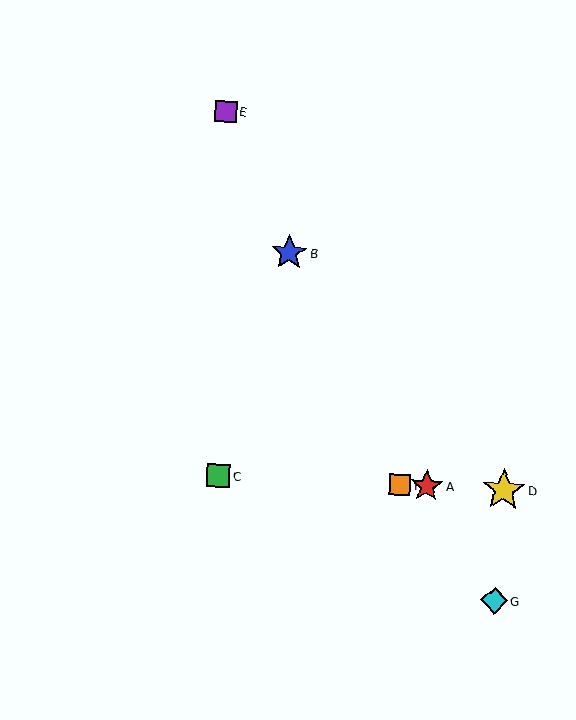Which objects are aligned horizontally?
Objects A, C, D, F are aligned horizontally.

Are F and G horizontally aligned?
No, F is at y≈485 and G is at y≈601.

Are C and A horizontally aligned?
Yes, both are at y≈476.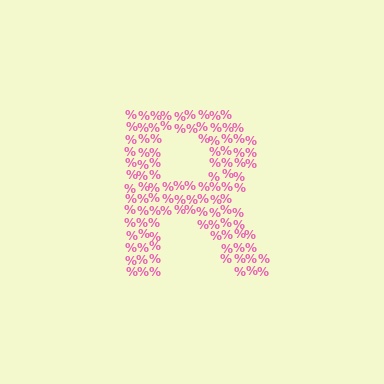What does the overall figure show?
The overall figure shows the letter R.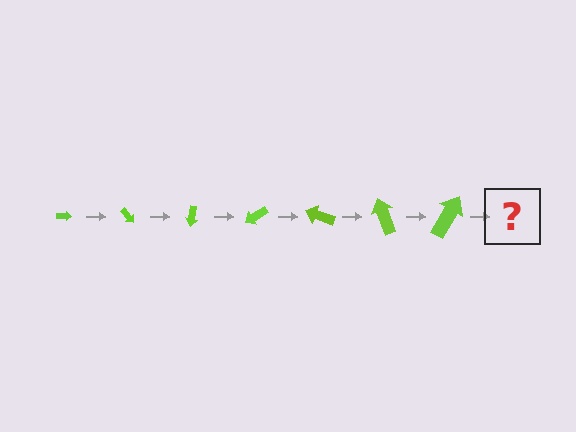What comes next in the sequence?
The next element should be an arrow, larger than the previous one and rotated 350 degrees from the start.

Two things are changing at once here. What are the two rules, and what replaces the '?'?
The two rules are that the arrow grows larger each step and it rotates 50 degrees each step. The '?' should be an arrow, larger than the previous one and rotated 350 degrees from the start.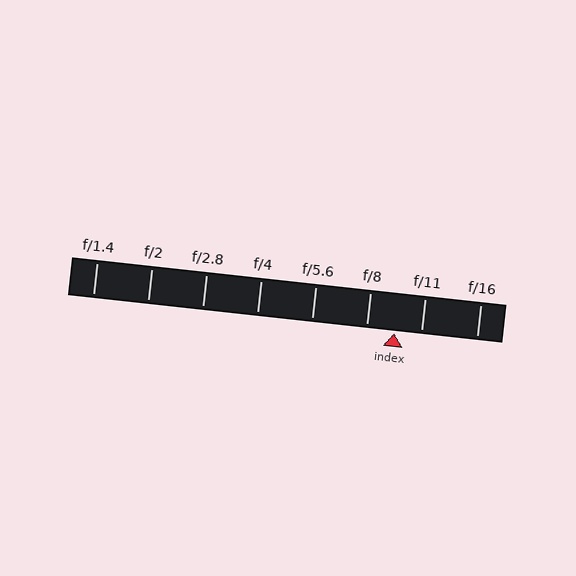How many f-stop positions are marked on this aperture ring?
There are 8 f-stop positions marked.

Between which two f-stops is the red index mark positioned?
The index mark is between f/8 and f/11.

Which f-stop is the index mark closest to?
The index mark is closest to f/11.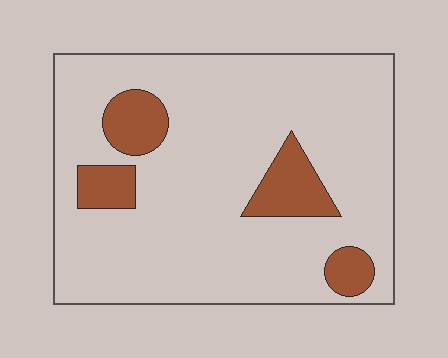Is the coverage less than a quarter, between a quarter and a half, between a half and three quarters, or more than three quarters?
Less than a quarter.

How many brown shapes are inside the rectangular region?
4.